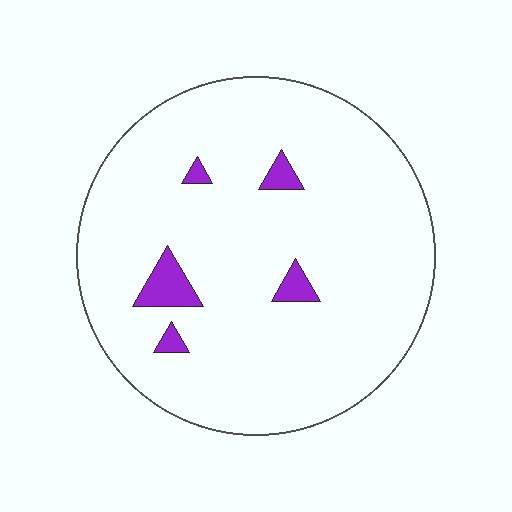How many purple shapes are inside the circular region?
5.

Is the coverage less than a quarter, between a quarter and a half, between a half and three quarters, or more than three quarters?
Less than a quarter.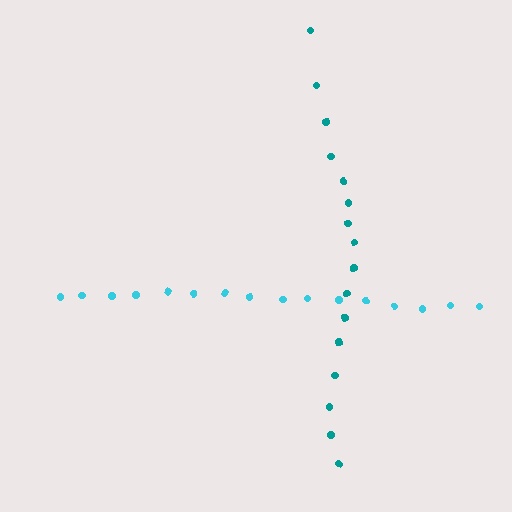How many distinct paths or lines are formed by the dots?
There are 2 distinct paths.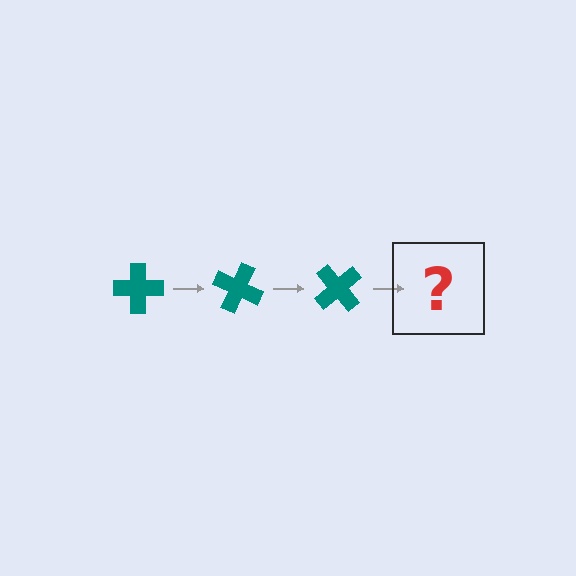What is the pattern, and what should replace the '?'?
The pattern is that the cross rotates 25 degrees each step. The '?' should be a teal cross rotated 75 degrees.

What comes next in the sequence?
The next element should be a teal cross rotated 75 degrees.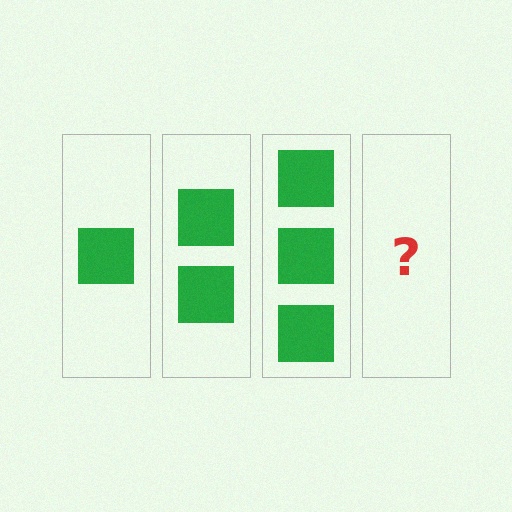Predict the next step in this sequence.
The next step is 4 squares.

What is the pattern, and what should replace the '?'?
The pattern is that each step adds one more square. The '?' should be 4 squares.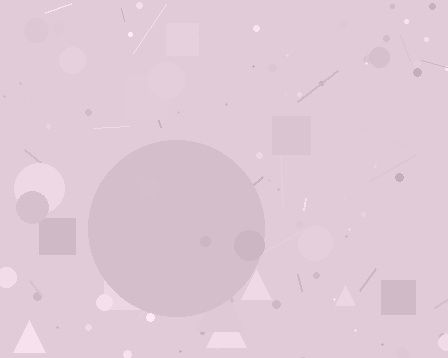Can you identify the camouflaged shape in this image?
The camouflaged shape is a circle.